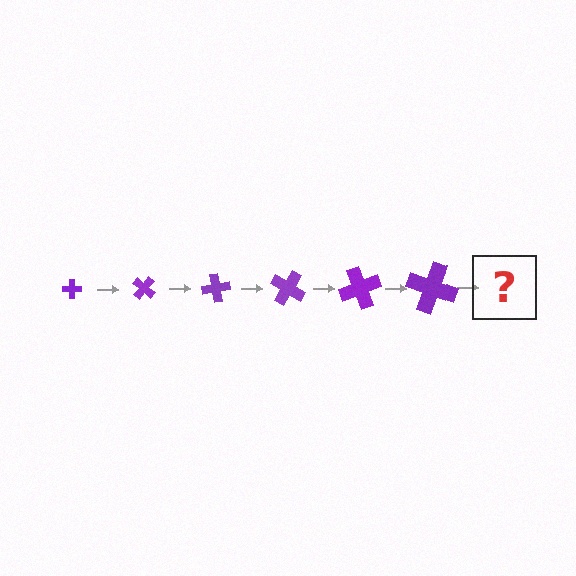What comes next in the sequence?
The next element should be a cross, larger than the previous one and rotated 240 degrees from the start.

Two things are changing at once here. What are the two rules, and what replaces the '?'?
The two rules are that the cross grows larger each step and it rotates 40 degrees each step. The '?' should be a cross, larger than the previous one and rotated 240 degrees from the start.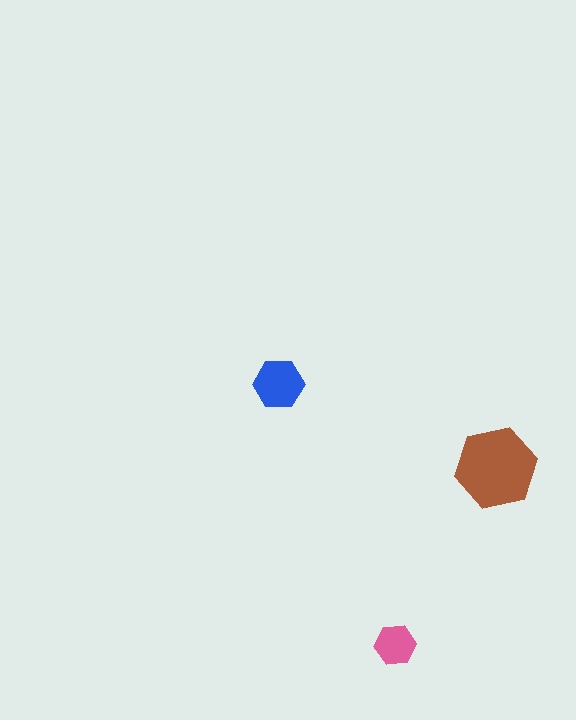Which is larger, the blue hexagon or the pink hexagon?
The blue one.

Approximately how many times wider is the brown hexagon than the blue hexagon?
About 1.5 times wider.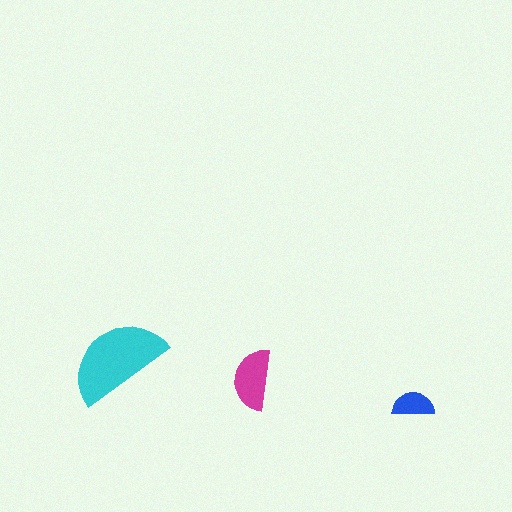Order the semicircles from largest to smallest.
the cyan one, the magenta one, the blue one.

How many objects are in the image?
There are 3 objects in the image.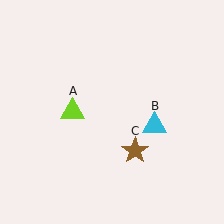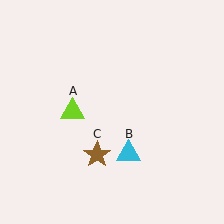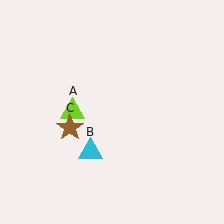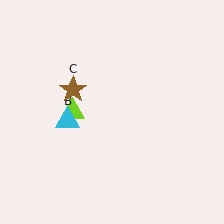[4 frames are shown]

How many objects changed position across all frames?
2 objects changed position: cyan triangle (object B), brown star (object C).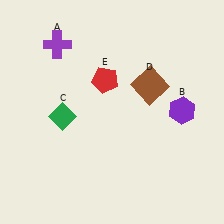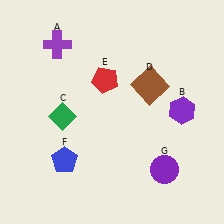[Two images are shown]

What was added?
A blue pentagon (F), a purple circle (G) were added in Image 2.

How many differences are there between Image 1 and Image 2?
There are 2 differences between the two images.